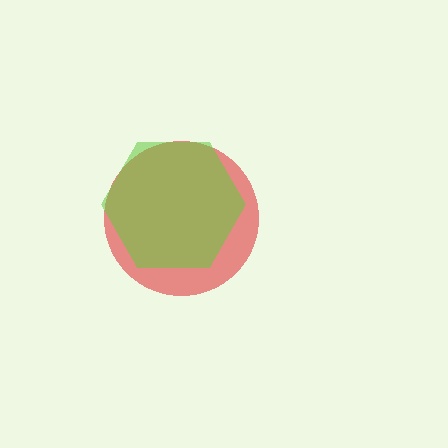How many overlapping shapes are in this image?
There are 2 overlapping shapes in the image.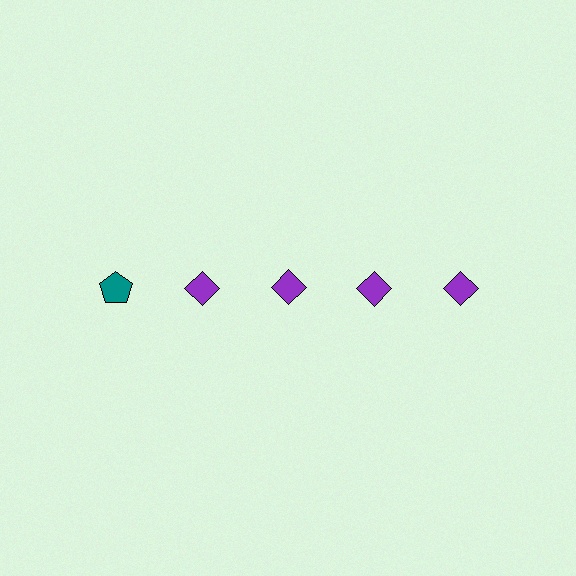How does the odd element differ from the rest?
It differs in both color (teal instead of purple) and shape (pentagon instead of diamond).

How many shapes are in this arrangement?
There are 5 shapes arranged in a grid pattern.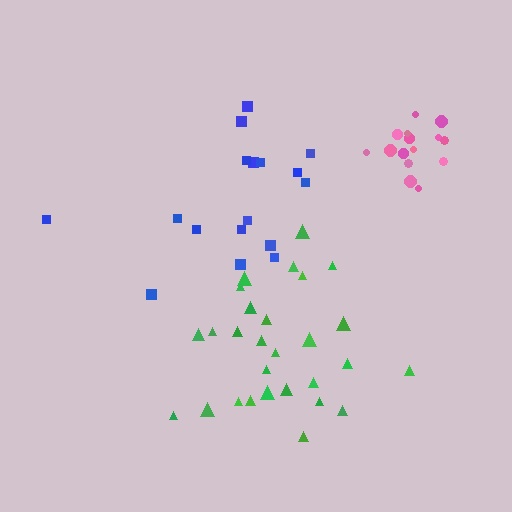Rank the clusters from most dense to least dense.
pink, green, blue.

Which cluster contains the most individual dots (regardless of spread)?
Green (28).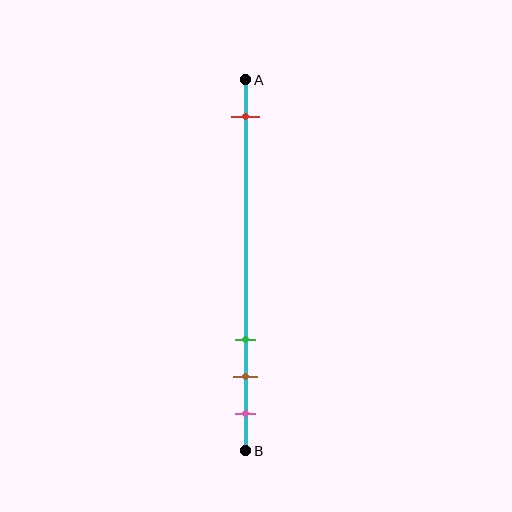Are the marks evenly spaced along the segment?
No, the marks are not evenly spaced.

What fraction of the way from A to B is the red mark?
The red mark is approximately 10% (0.1) of the way from A to B.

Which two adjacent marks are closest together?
The brown and pink marks are the closest adjacent pair.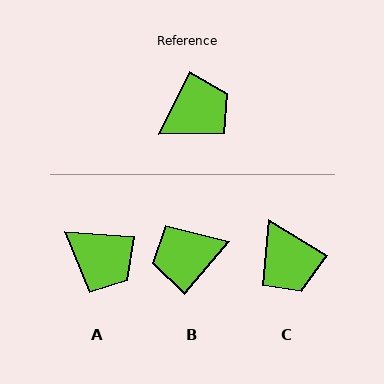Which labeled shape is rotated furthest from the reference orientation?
B, about 165 degrees away.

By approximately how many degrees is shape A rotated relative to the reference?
Approximately 69 degrees clockwise.